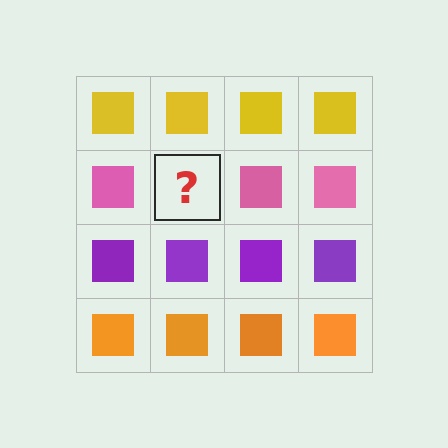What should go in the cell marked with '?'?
The missing cell should contain a pink square.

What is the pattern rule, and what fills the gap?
The rule is that each row has a consistent color. The gap should be filled with a pink square.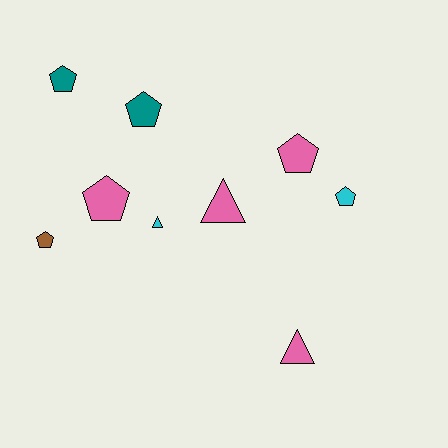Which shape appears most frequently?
Pentagon, with 6 objects.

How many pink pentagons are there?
There are 2 pink pentagons.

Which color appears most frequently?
Pink, with 4 objects.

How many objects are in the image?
There are 9 objects.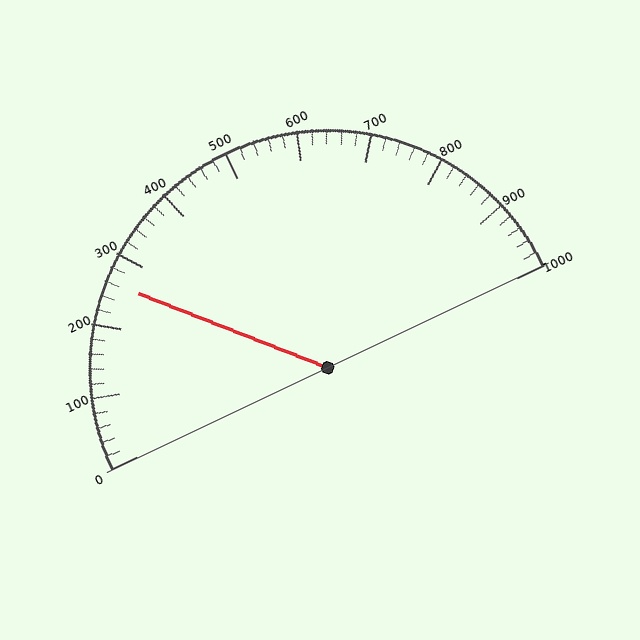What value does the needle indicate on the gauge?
The needle indicates approximately 260.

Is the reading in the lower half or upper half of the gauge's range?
The reading is in the lower half of the range (0 to 1000).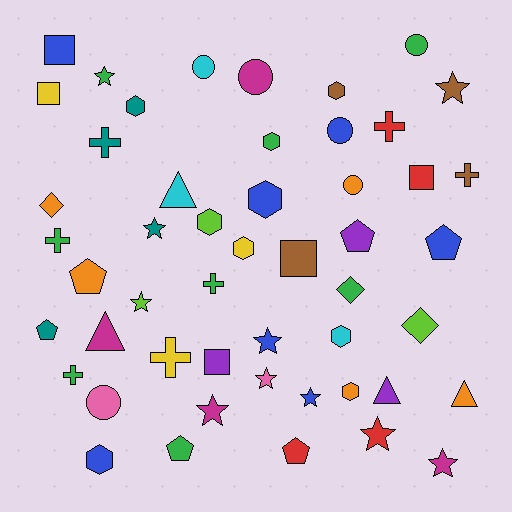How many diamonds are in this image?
There are 3 diamonds.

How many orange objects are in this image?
There are 5 orange objects.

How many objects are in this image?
There are 50 objects.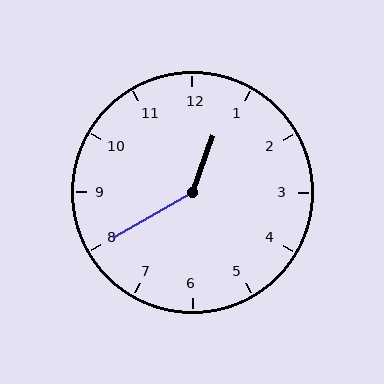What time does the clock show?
12:40.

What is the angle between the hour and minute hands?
Approximately 140 degrees.